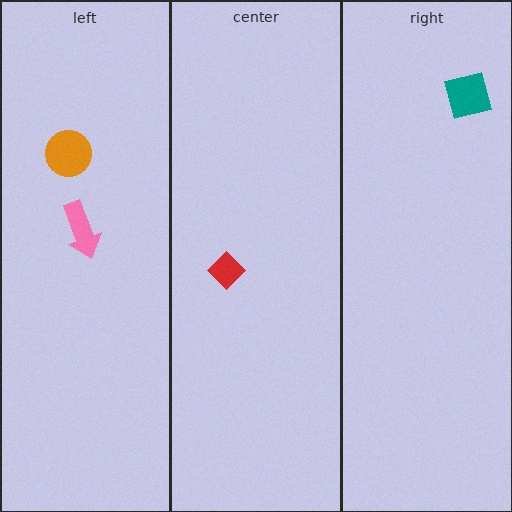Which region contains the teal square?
The right region.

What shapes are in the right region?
The teal square.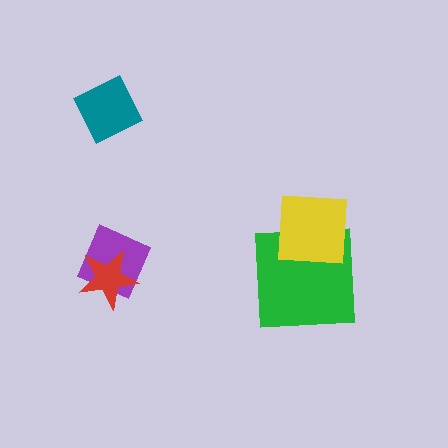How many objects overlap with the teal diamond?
0 objects overlap with the teal diamond.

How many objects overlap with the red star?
1 object overlaps with the red star.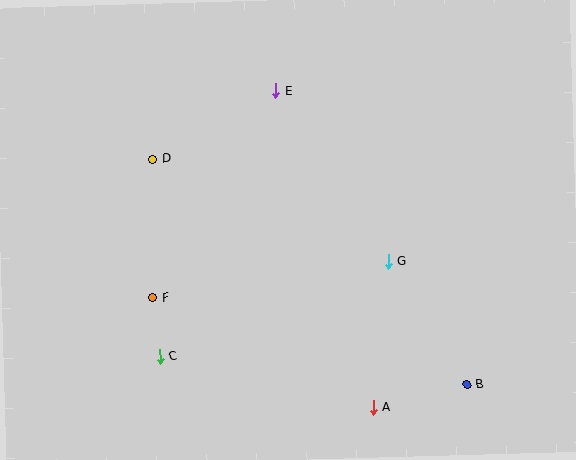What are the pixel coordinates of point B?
Point B is at (467, 384).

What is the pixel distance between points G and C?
The distance between G and C is 247 pixels.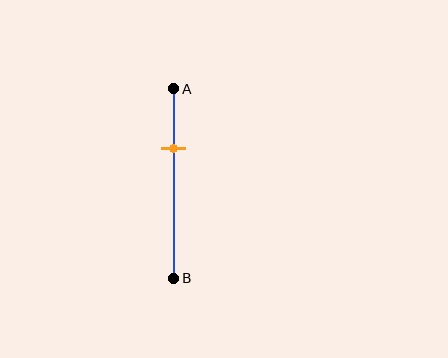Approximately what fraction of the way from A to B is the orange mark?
The orange mark is approximately 30% of the way from A to B.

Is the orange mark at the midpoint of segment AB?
No, the mark is at about 30% from A, not at the 50% midpoint.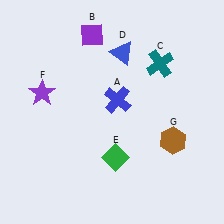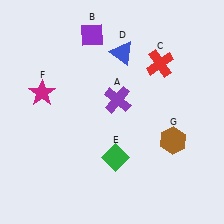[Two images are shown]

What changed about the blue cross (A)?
In Image 1, A is blue. In Image 2, it changed to purple.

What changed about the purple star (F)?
In Image 1, F is purple. In Image 2, it changed to magenta.